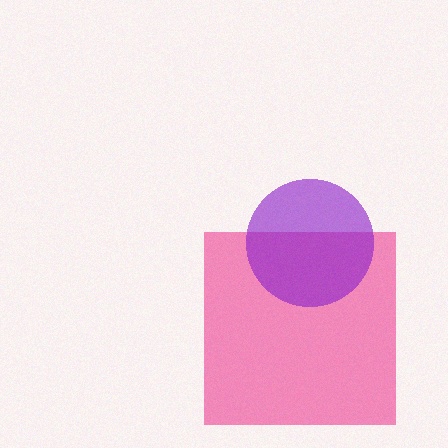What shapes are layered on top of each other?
The layered shapes are: a pink square, a purple circle.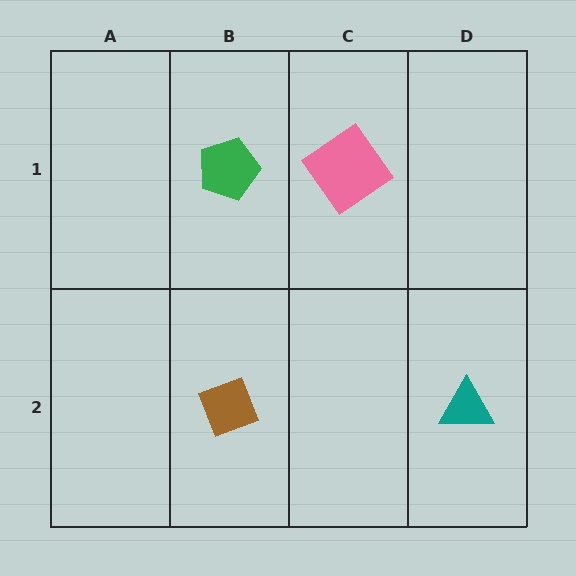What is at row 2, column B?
A brown diamond.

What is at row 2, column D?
A teal triangle.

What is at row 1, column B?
A green pentagon.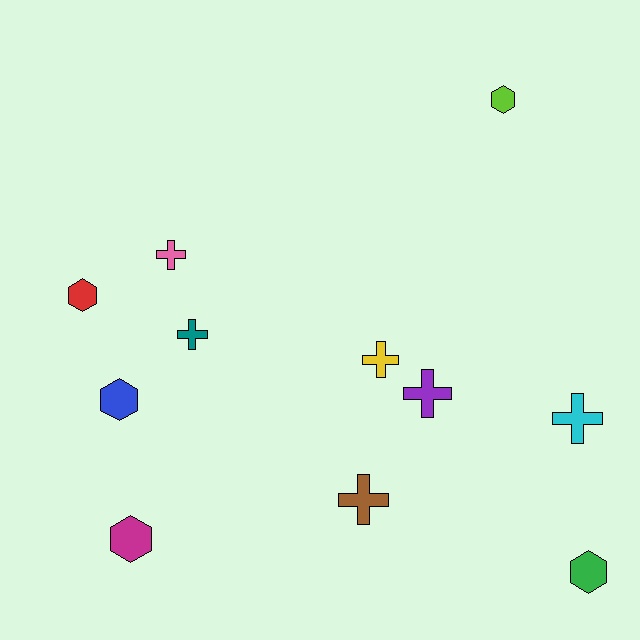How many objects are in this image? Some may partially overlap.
There are 11 objects.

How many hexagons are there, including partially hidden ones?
There are 5 hexagons.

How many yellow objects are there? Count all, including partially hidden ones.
There is 1 yellow object.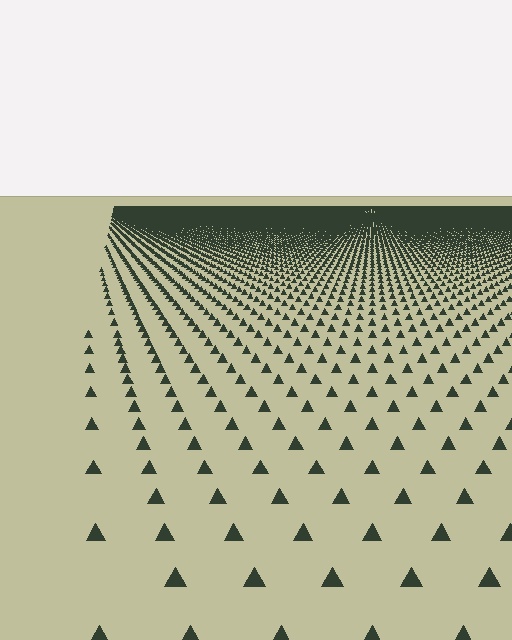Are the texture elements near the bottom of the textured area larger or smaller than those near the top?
Larger. Near the bottom, elements are closer to the viewer and appear at a bigger on-screen size.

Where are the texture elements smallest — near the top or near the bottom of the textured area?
Near the top.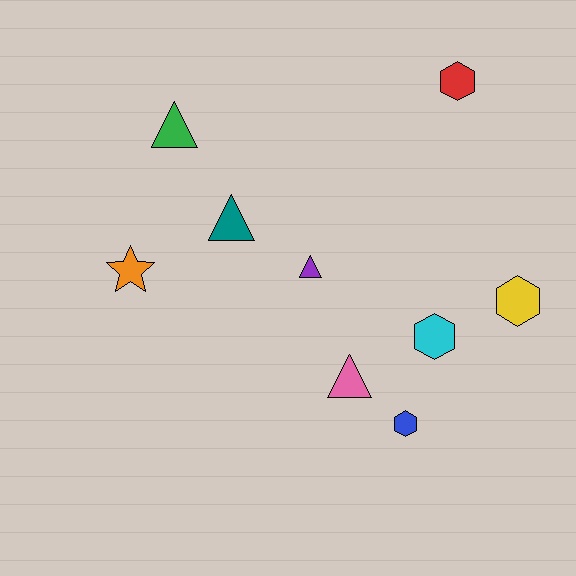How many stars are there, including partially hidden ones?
There is 1 star.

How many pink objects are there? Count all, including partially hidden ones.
There is 1 pink object.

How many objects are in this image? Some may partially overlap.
There are 9 objects.